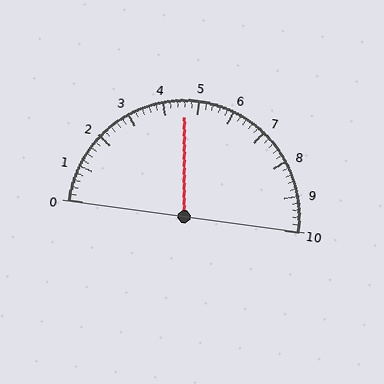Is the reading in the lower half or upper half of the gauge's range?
The reading is in the lower half of the range (0 to 10).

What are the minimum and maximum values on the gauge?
The gauge ranges from 0 to 10.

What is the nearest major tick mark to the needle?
The nearest major tick mark is 5.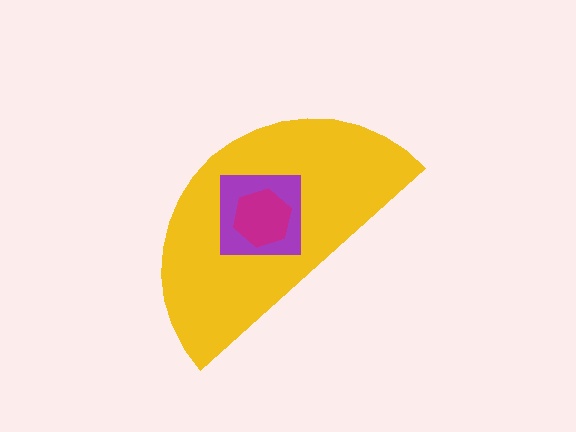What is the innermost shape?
The magenta hexagon.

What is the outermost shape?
The yellow semicircle.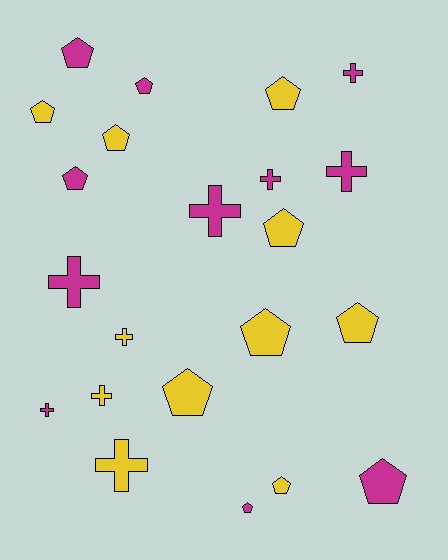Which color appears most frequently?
Yellow, with 11 objects.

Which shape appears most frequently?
Pentagon, with 13 objects.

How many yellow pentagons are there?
There are 8 yellow pentagons.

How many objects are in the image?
There are 22 objects.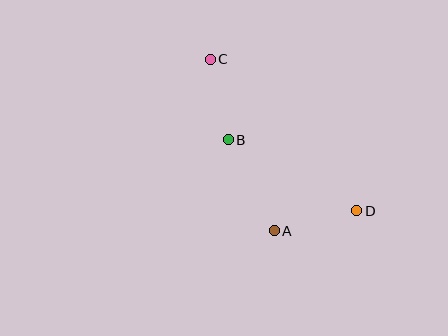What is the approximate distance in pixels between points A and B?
The distance between A and B is approximately 102 pixels.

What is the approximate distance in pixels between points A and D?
The distance between A and D is approximately 85 pixels.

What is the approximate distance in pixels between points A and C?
The distance between A and C is approximately 183 pixels.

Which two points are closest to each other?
Points B and C are closest to each other.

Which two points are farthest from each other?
Points C and D are farthest from each other.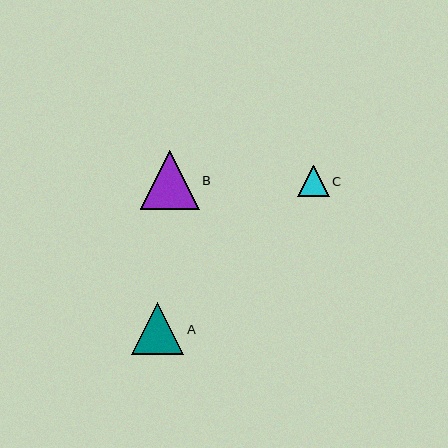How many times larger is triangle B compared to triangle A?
Triangle B is approximately 1.1 times the size of triangle A.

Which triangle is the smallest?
Triangle C is the smallest with a size of approximately 31 pixels.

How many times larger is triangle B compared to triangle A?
Triangle B is approximately 1.1 times the size of triangle A.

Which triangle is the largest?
Triangle B is the largest with a size of approximately 59 pixels.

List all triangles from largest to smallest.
From largest to smallest: B, A, C.